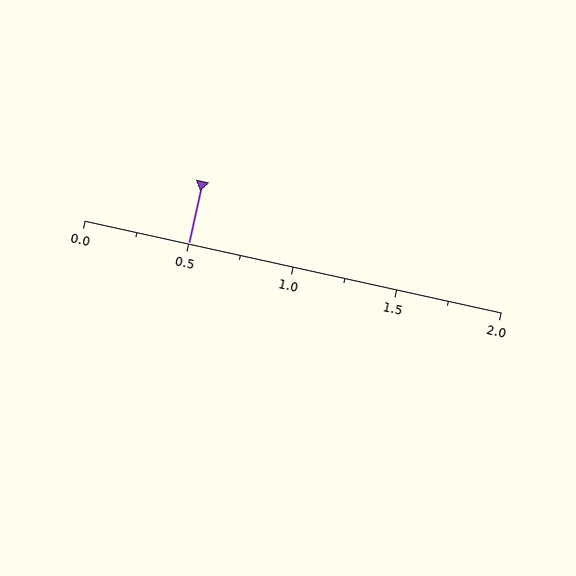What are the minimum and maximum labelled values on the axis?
The axis runs from 0.0 to 2.0.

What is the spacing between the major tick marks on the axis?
The major ticks are spaced 0.5 apart.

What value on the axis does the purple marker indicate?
The marker indicates approximately 0.5.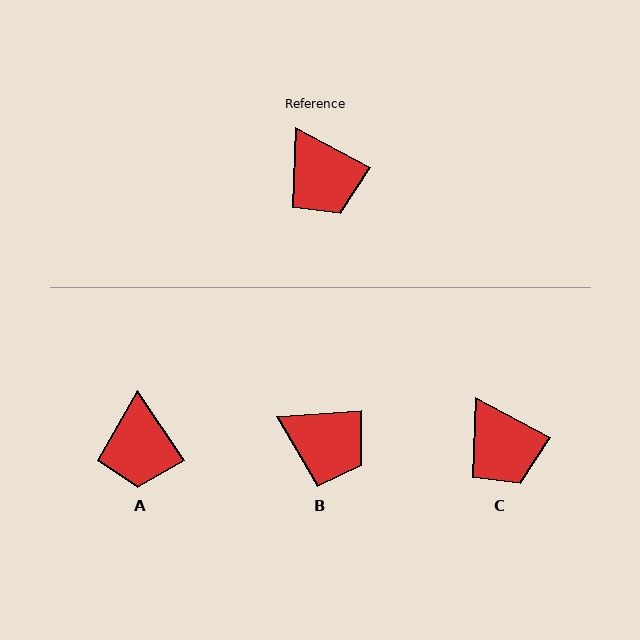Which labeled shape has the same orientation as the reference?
C.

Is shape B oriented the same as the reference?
No, it is off by about 32 degrees.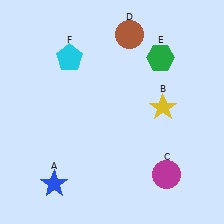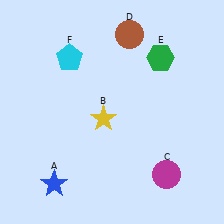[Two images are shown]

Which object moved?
The yellow star (B) moved left.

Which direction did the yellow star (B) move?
The yellow star (B) moved left.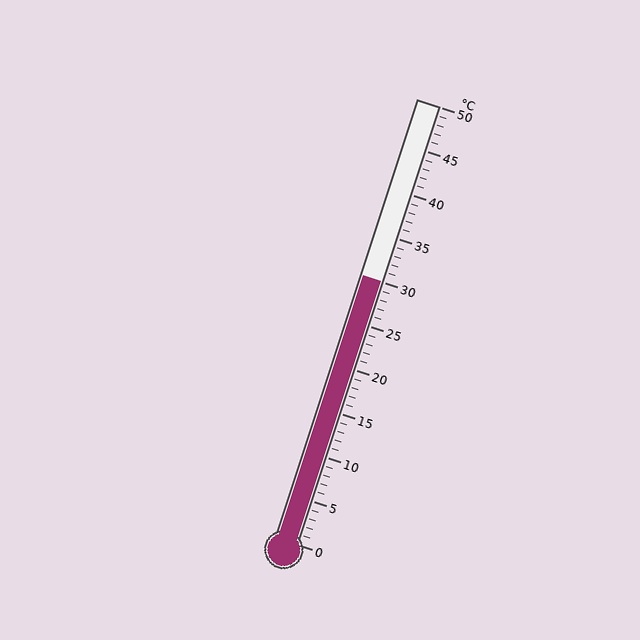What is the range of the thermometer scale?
The thermometer scale ranges from 0°C to 50°C.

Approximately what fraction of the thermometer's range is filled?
The thermometer is filled to approximately 60% of its range.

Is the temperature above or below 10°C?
The temperature is above 10°C.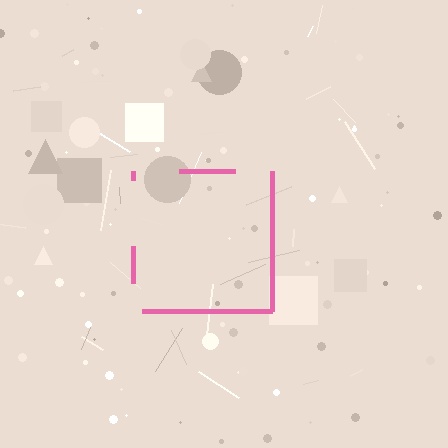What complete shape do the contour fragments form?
The contour fragments form a square.